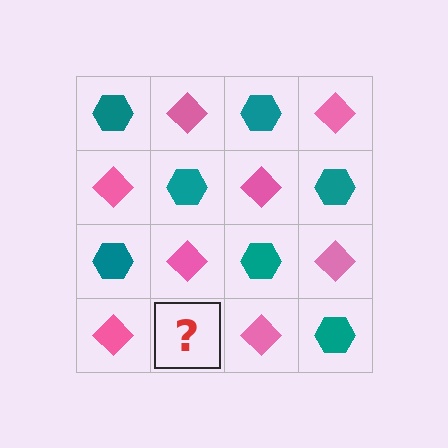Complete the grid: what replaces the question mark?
The question mark should be replaced with a teal hexagon.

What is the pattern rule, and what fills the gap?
The rule is that it alternates teal hexagon and pink diamond in a checkerboard pattern. The gap should be filled with a teal hexagon.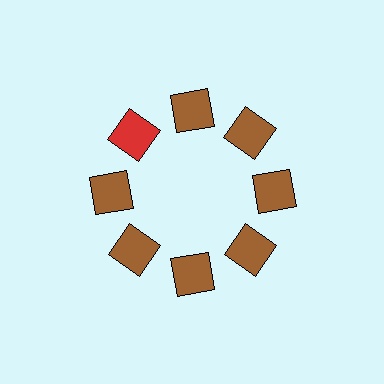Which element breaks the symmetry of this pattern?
The red square at roughly the 10 o'clock position breaks the symmetry. All other shapes are brown squares.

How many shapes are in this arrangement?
There are 8 shapes arranged in a ring pattern.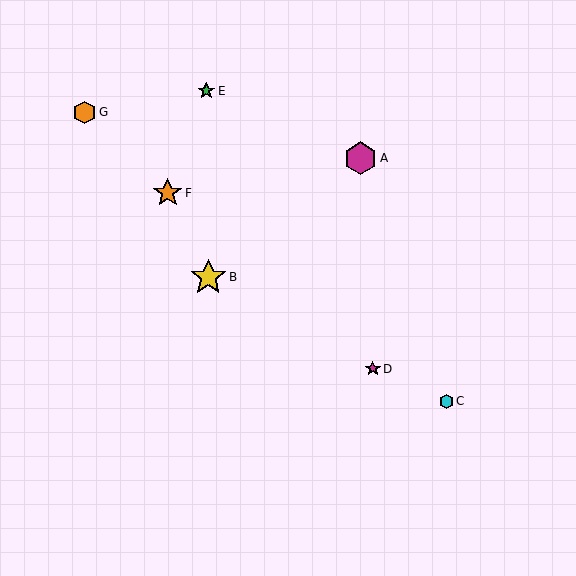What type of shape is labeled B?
Shape B is a yellow star.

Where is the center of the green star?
The center of the green star is at (206, 91).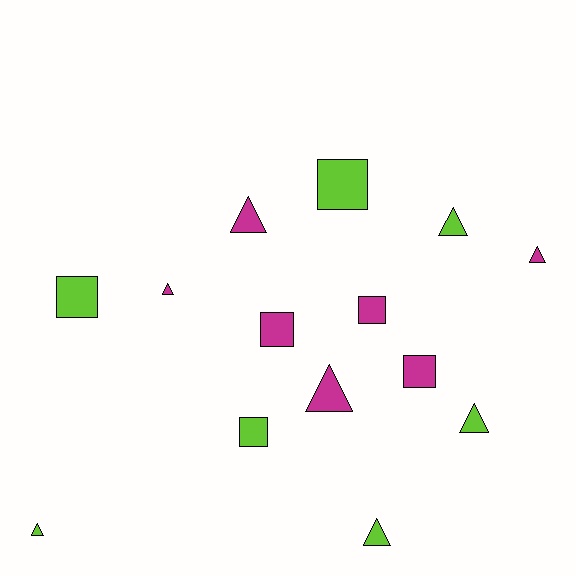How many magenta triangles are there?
There are 4 magenta triangles.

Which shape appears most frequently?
Triangle, with 8 objects.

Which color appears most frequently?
Lime, with 7 objects.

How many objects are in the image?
There are 14 objects.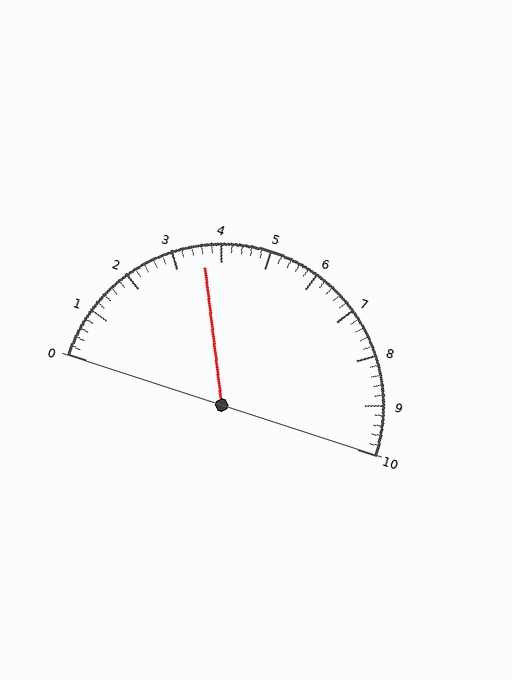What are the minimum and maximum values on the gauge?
The gauge ranges from 0 to 10.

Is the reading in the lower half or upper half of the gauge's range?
The reading is in the lower half of the range (0 to 10).